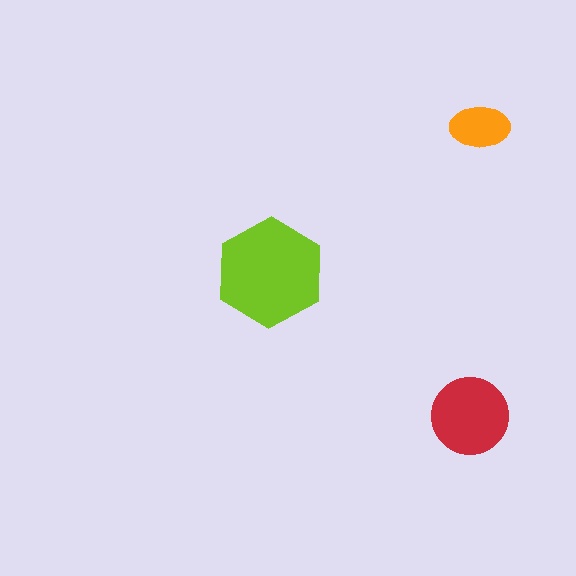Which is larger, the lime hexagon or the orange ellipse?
The lime hexagon.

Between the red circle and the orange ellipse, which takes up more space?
The red circle.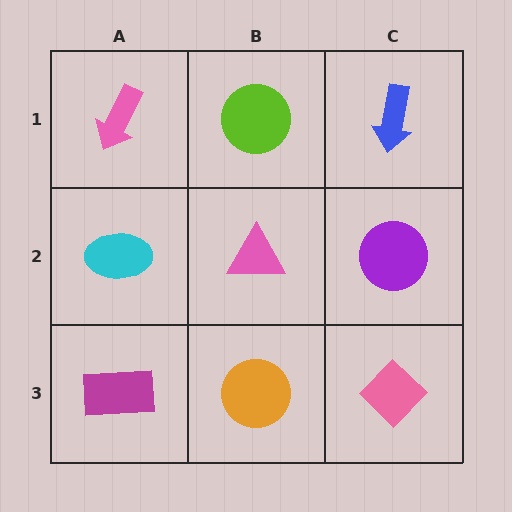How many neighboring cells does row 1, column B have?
3.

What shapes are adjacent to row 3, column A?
A cyan ellipse (row 2, column A), an orange circle (row 3, column B).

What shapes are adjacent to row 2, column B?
A lime circle (row 1, column B), an orange circle (row 3, column B), a cyan ellipse (row 2, column A), a purple circle (row 2, column C).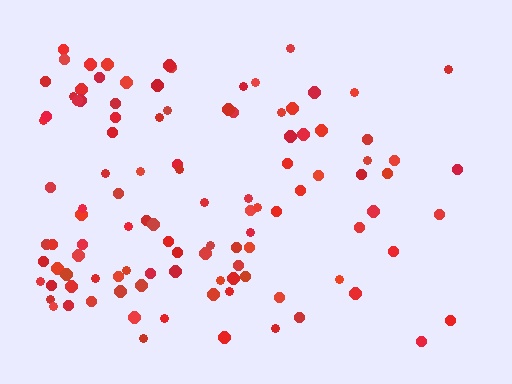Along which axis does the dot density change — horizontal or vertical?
Horizontal.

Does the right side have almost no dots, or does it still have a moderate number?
Still a moderate number, just noticeably fewer than the left.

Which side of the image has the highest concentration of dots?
The left.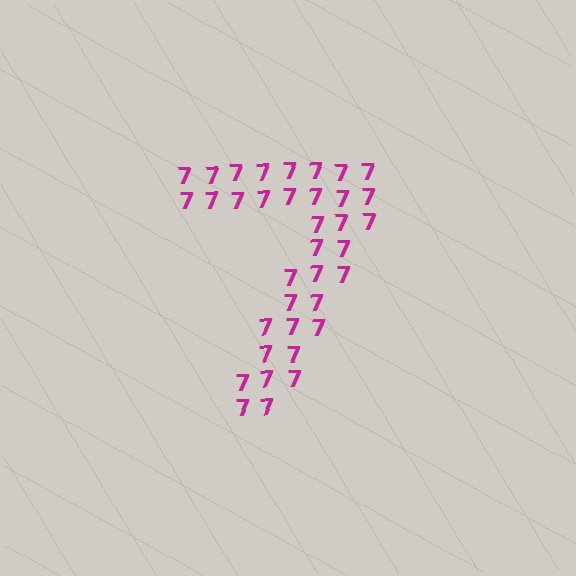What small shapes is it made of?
It is made of small digit 7's.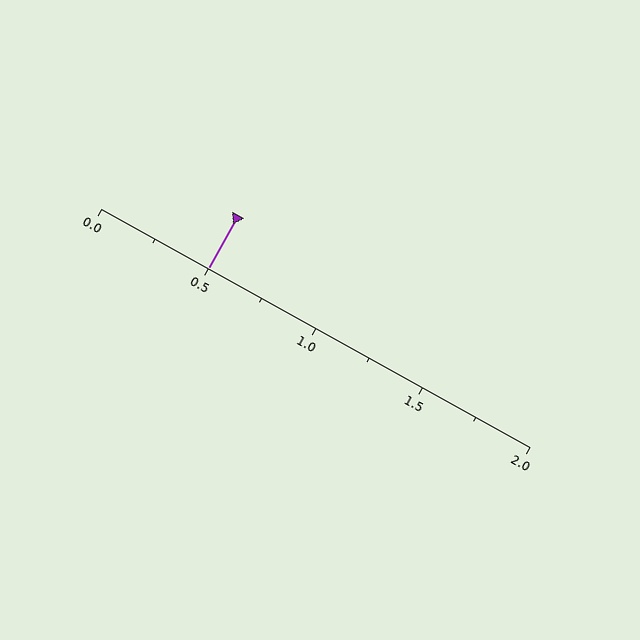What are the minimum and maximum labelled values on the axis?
The axis runs from 0.0 to 2.0.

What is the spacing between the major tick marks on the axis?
The major ticks are spaced 0.5 apart.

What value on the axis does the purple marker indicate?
The marker indicates approximately 0.5.